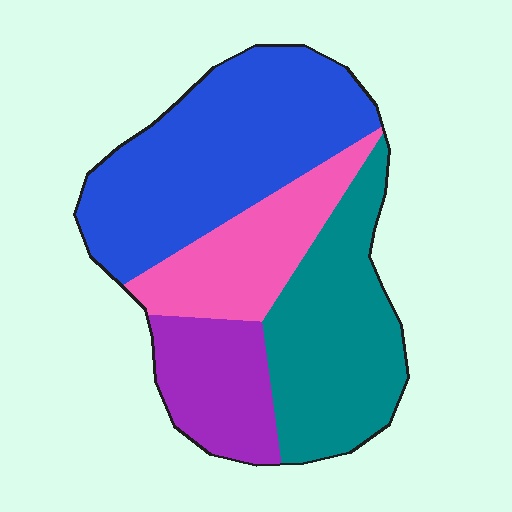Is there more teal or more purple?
Teal.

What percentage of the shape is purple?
Purple covers around 15% of the shape.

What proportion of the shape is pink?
Pink takes up about one sixth (1/6) of the shape.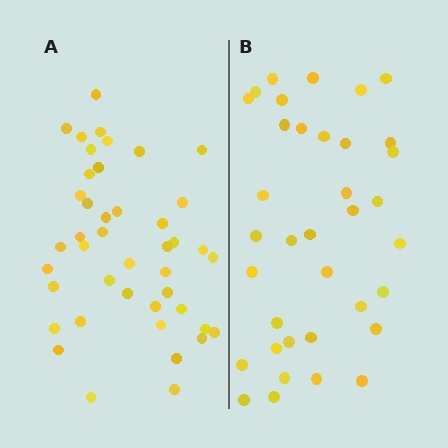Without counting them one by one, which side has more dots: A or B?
Region A (the left region) has more dots.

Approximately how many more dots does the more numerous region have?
Region A has roughly 8 or so more dots than region B.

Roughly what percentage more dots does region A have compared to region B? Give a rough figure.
About 20% more.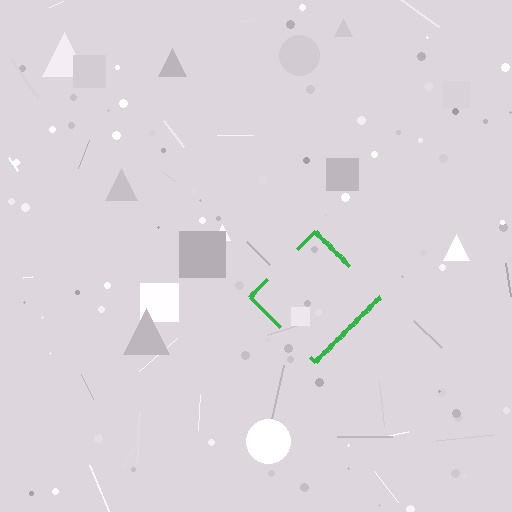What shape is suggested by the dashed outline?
The dashed outline suggests a diamond.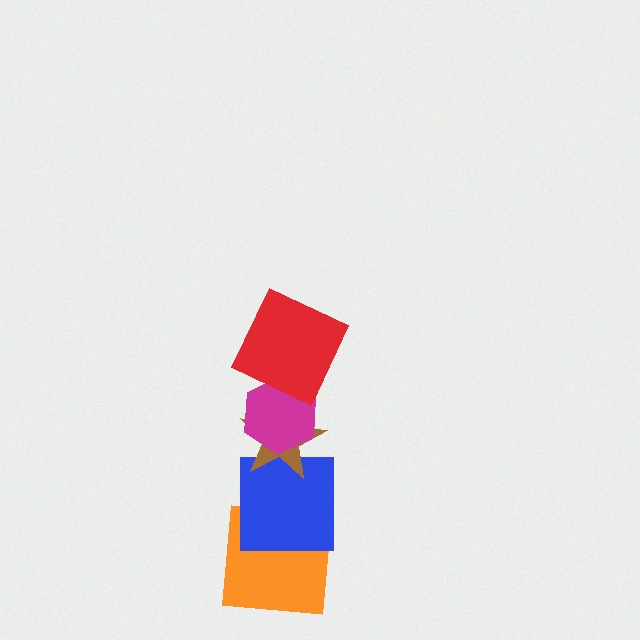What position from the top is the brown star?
The brown star is 3rd from the top.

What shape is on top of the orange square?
The blue square is on top of the orange square.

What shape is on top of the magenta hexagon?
The red square is on top of the magenta hexagon.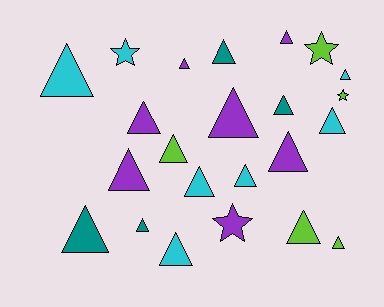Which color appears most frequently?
Cyan, with 7 objects.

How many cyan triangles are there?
There are 6 cyan triangles.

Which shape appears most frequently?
Triangle, with 19 objects.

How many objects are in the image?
There are 23 objects.